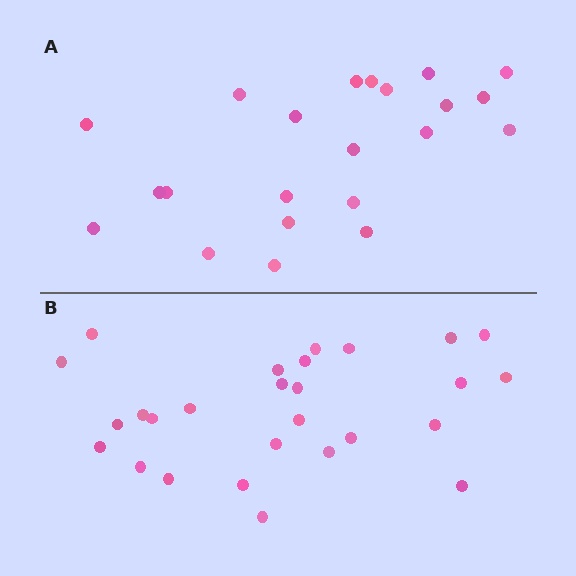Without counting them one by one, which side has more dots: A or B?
Region B (the bottom region) has more dots.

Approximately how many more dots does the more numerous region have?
Region B has about 5 more dots than region A.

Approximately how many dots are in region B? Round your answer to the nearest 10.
About 30 dots. (The exact count is 27, which rounds to 30.)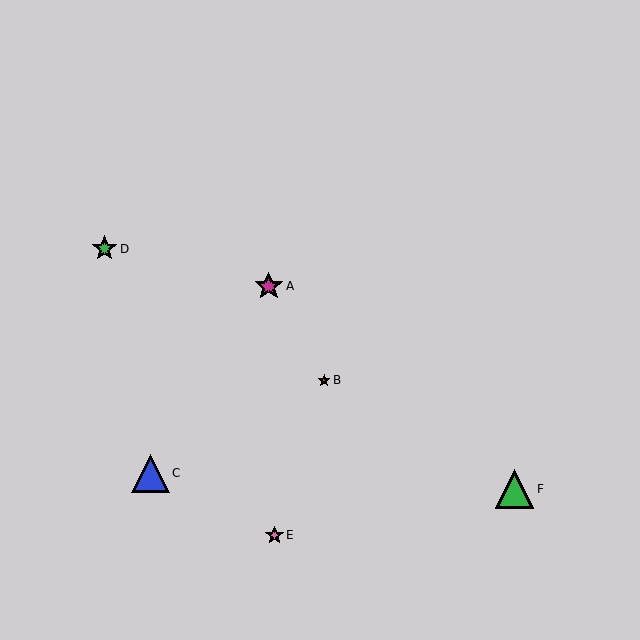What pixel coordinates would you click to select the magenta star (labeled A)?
Click at (269, 286) to select the magenta star A.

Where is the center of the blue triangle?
The center of the blue triangle is at (150, 473).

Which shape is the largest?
The green triangle (labeled F) is the largest.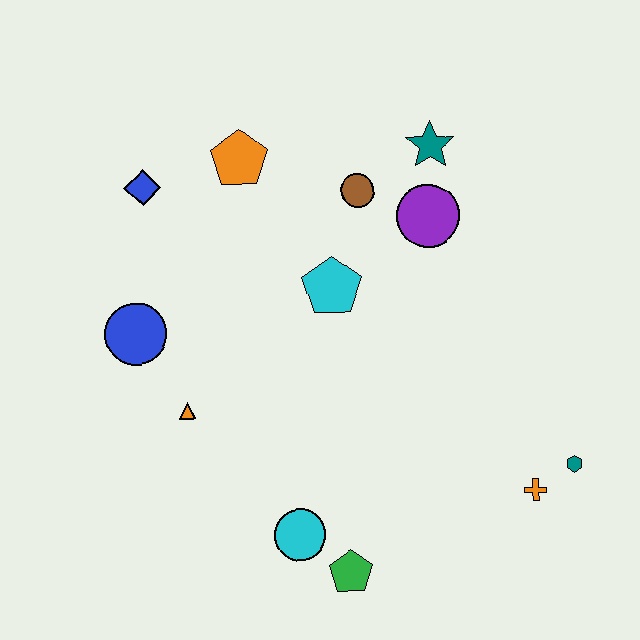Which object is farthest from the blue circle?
The teal hexagon is farthest from the blue circle.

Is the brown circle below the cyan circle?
No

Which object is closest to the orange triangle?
The blue circle is closest to the orange triangle.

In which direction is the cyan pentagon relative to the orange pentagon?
The cyan pentagon is below the orange pentagon.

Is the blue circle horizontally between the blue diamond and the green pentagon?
No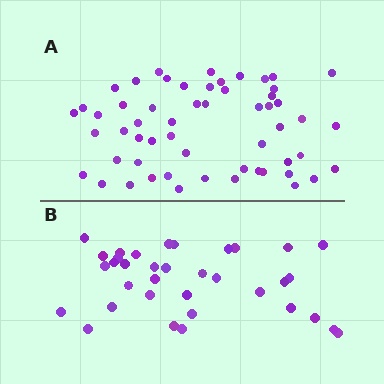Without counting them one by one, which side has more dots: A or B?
Region A (the top region) has more dots.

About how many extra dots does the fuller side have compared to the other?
Region A has approximately 20 more dots than region B.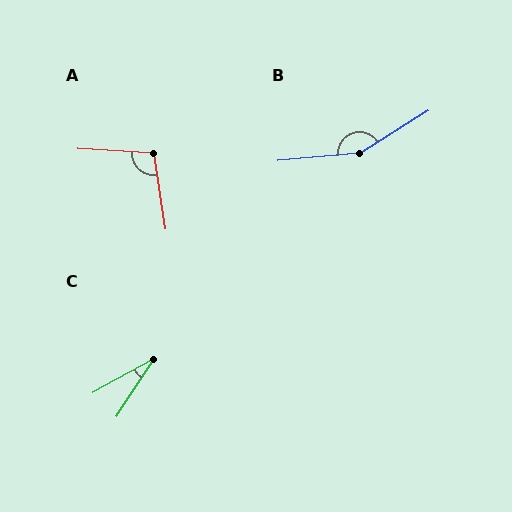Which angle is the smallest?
C, at approximately 28 degrees.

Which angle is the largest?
B, at approximately 154 degrees.